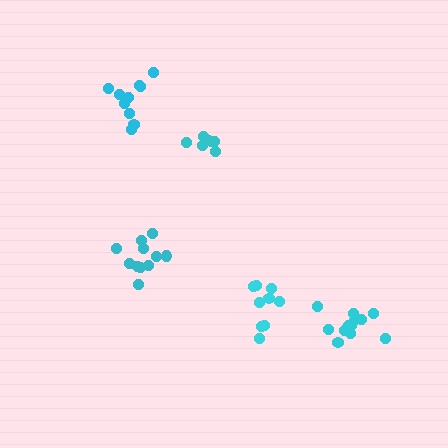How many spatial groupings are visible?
There are 5 spatial groupings.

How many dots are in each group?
Group 1: 12 dots, Group 2: 7 dots, Group 3: 11 dots, Group 4: 9 dots, Group 5: 11 dots (50 total).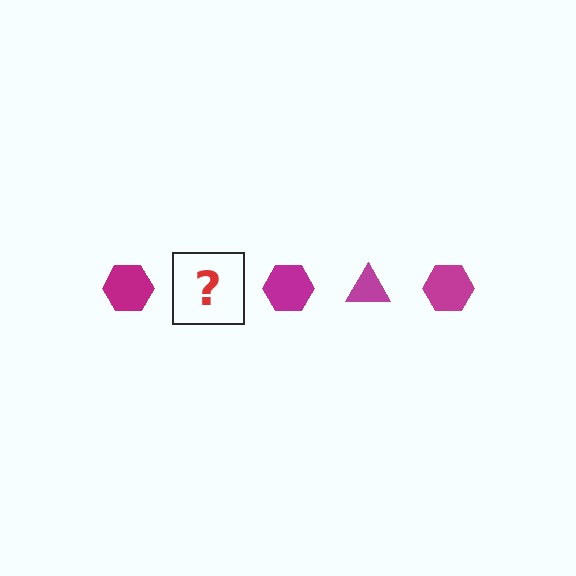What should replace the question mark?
The question mark should be replaced with a magenta triangle.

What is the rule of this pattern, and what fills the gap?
The rule is that the pattern cycles through hexagon, triangle shapes in magenta. The gap should be filled with a magenta triangle.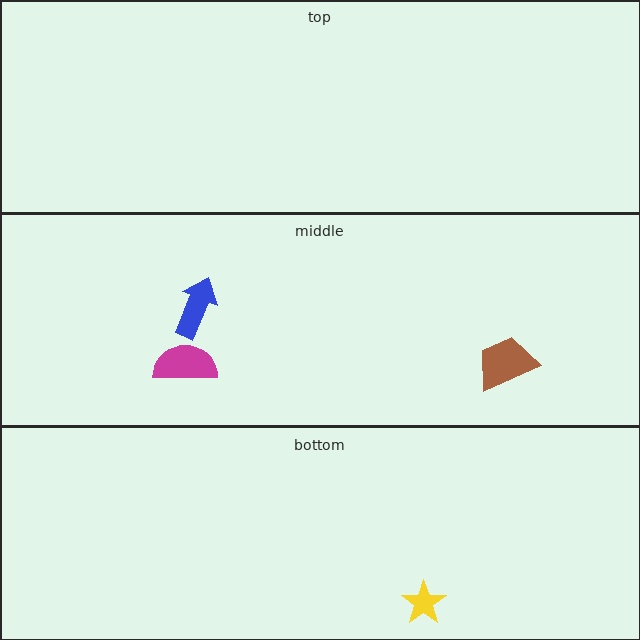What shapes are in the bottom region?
The yellow star.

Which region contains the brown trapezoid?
The middle region.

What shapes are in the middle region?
The blue arrow, the brown trapezoid, the magenta semicircle.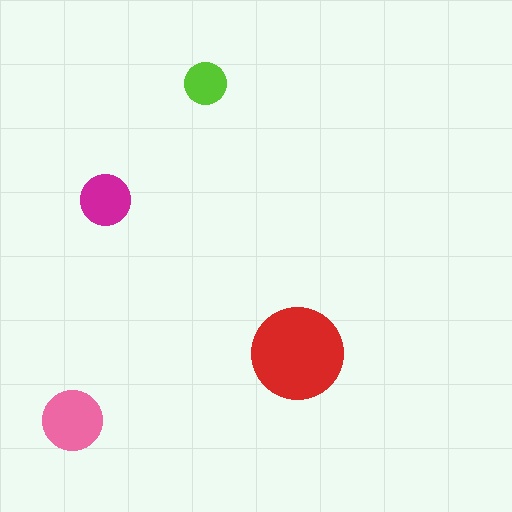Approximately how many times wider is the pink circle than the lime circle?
About 1.5 times wider.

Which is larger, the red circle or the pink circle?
The red one.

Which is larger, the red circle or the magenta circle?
The red one.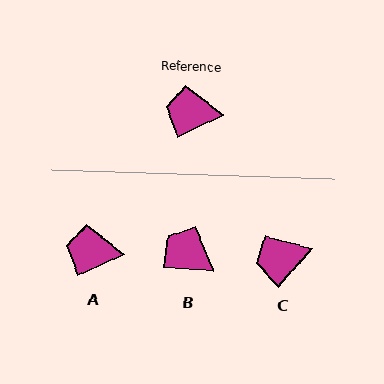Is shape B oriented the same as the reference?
No, it is off by about 29 degrees.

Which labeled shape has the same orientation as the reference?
A.